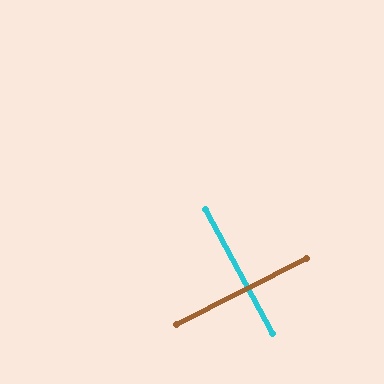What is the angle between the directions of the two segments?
Approximately 89 degrees.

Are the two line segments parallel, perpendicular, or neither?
Perpendicular — they meet at approximately 89°.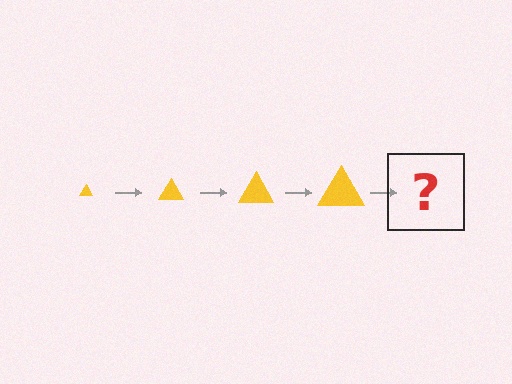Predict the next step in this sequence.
The next step is a yellow triangle, larger than the previous one.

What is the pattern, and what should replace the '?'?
The pattern is that the triangle gets progressively larger each step. The '?' should be a yellow triangle, larger than the previous one.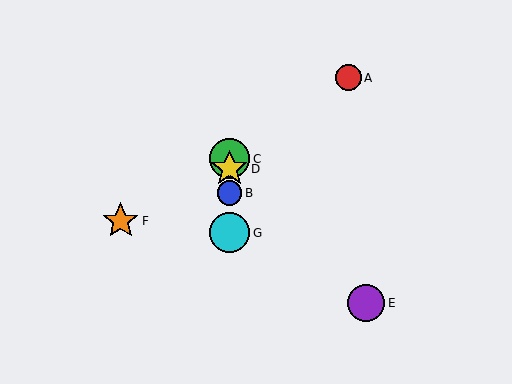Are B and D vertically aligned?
Yes, both are at x≈229.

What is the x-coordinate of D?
Object D is at x≈229.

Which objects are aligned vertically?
Objects B, C, D, G are aligned vertically.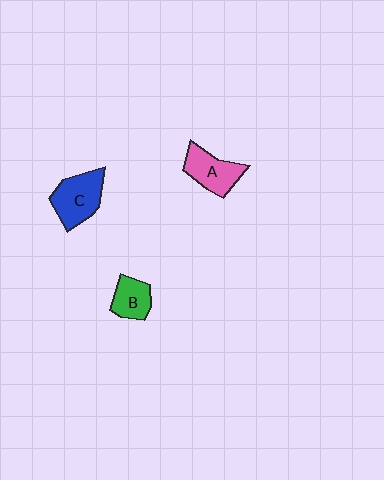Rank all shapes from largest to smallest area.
From largest to smallest: C (blue), A (pink), B (green).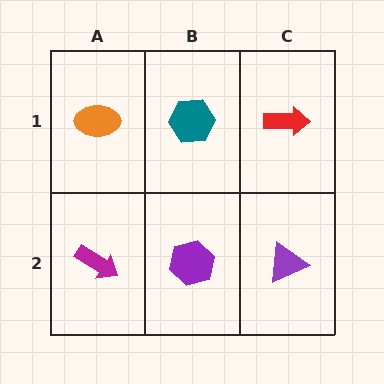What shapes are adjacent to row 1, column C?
A purple triangle (row 2, column C), a teal hexagon (row 1, column B).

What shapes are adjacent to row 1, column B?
A purple hexagon (row 2, column B), an orange ellipse (row 1, column A), a red arrow (row 1, column C).